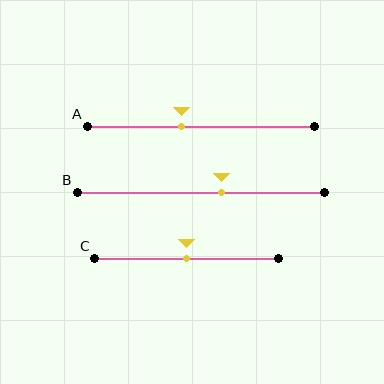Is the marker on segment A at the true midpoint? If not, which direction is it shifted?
No, the marker on segment A is shifted to the left by about 8% of the segment length.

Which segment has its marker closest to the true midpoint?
Segment C has its marker closest to the true midpoint.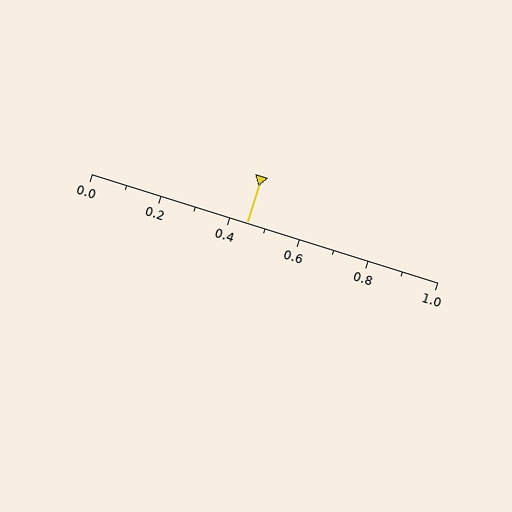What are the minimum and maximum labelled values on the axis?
The axis runs from 0.0 to 1.0.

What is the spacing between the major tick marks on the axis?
The major ticks are spaced 0.2 apart.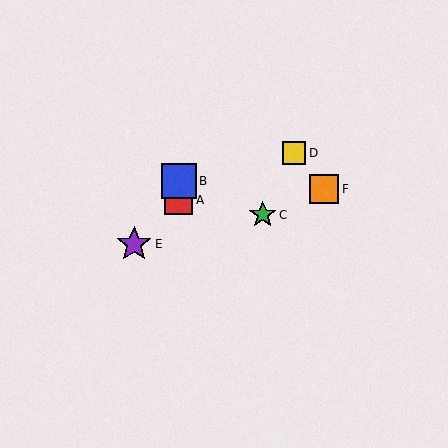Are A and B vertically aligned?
Yes, both are at x≈179.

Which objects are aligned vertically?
Objects A, B are aligned vertically.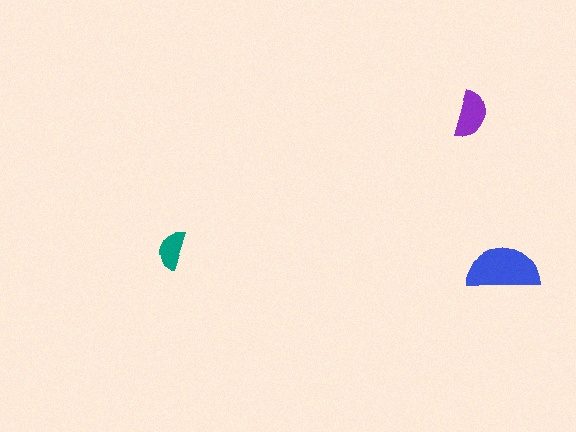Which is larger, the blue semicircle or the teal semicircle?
The blue one.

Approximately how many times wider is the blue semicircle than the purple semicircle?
About 1.5 times wider.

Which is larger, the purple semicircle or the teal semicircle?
The purple one.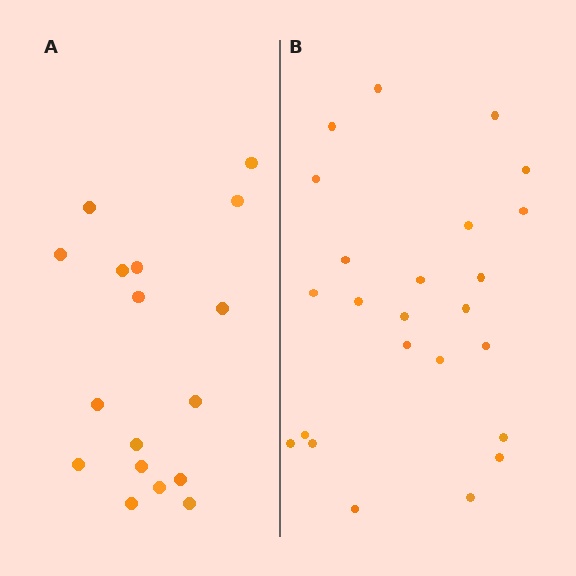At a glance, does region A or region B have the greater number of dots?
Region B (the right region) has more dots.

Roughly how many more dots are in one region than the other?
Region B has roughly 8 or so more dots than region A.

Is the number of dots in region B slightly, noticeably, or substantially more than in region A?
Region B has noticeably more, but not dramatically so. The ratio is roughly 1.4 to 1.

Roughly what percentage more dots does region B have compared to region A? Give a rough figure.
About 40% more.